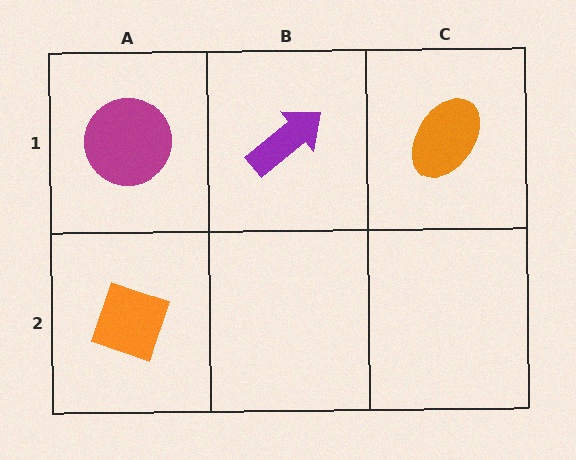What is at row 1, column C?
An orange ellipse.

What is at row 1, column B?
A purple arrow.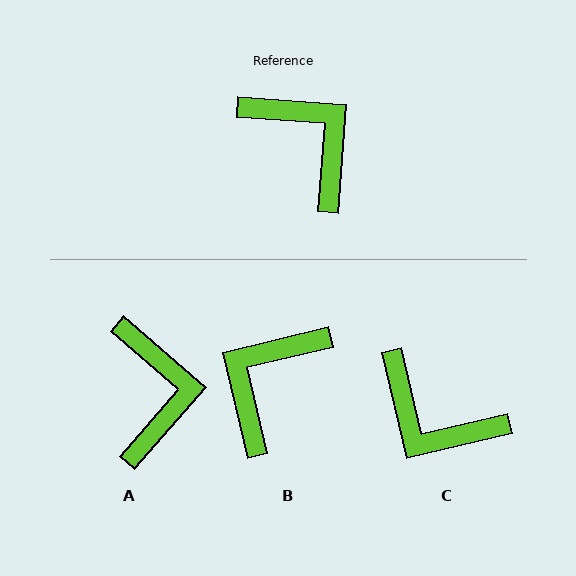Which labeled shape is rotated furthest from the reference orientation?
C, about 163 degrees away.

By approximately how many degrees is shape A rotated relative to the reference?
Approximately 37 degrees clockwise.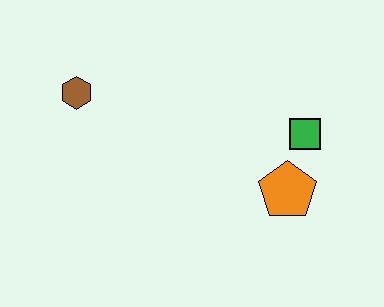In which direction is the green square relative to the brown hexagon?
The green square is to the right of the brown hexagon.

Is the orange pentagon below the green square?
Yes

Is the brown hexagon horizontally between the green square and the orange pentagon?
No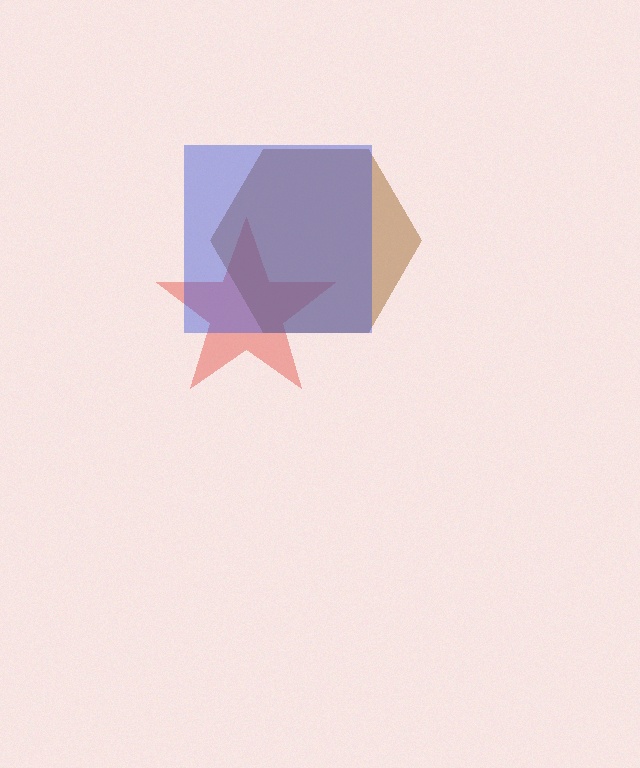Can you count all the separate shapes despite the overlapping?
Yes, there are 3 separate shapes.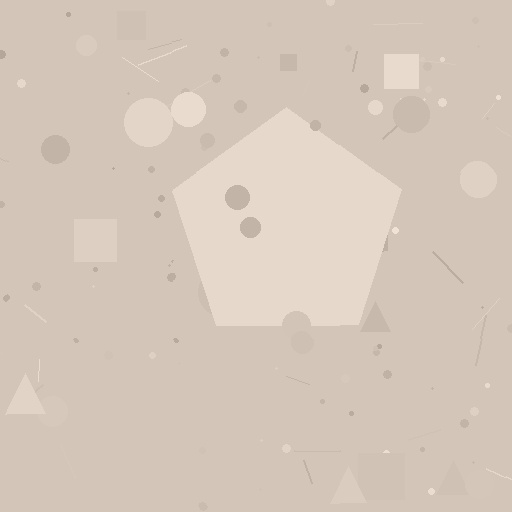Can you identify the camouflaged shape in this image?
The camouflaged shape is a pentagon.